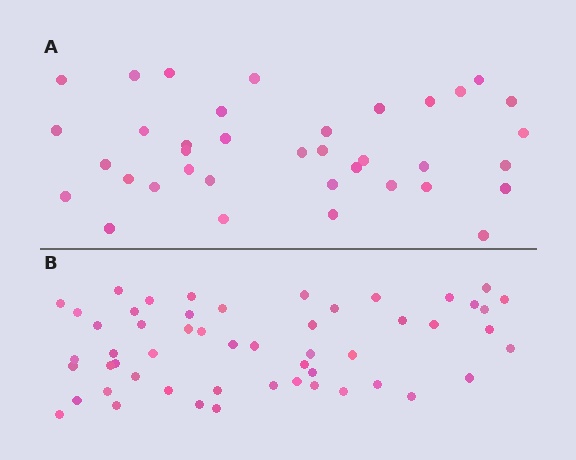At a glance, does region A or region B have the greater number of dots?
Region B (the bottom region) has more dots.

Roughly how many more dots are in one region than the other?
Region B has approximately 15 more dots than region A.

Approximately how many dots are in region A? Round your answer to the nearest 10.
About 40 dots. (The exact count is 37, which rounds to 40.)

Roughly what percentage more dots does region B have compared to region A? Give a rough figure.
About 45% more.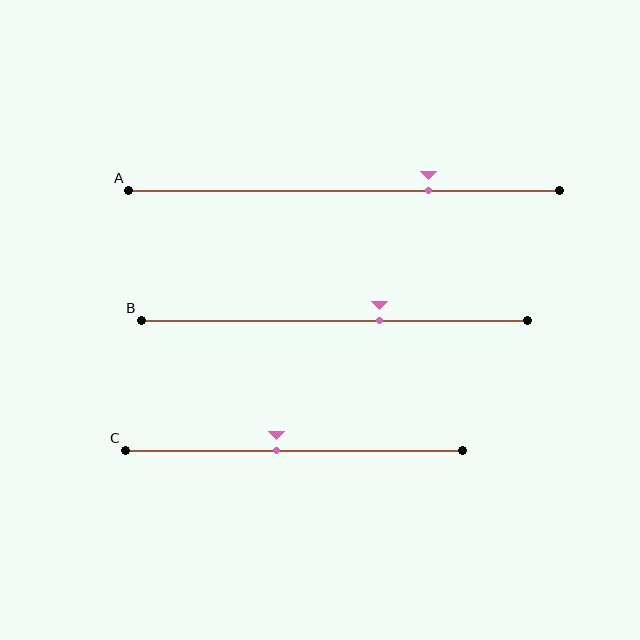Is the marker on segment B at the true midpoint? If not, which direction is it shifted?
No, the marker on segment B is shifted to the right by about 12% of the segment length.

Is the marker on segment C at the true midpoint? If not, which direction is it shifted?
No, the marker on segment C is shifted to the left by about 5% of the segment length.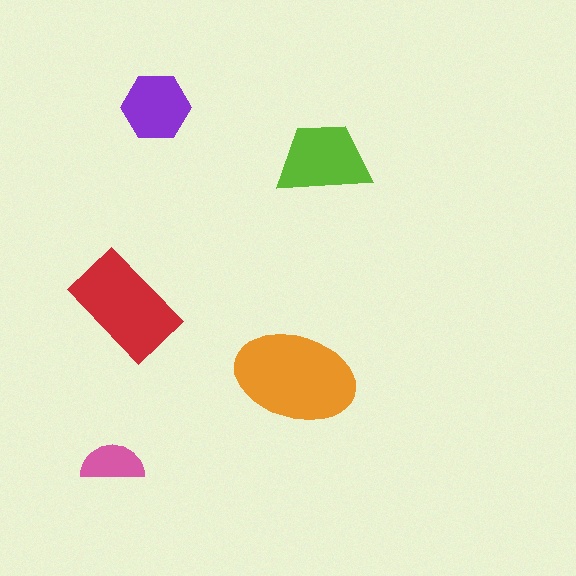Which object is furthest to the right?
The lime trapezoid is rightmost.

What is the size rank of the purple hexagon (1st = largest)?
4th.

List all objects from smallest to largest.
The pink semicircle, the purple hexagon, the lime trapezoid, the red rectangle, the orange ellipse.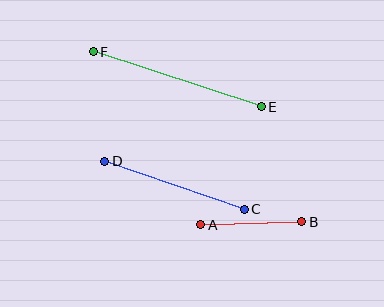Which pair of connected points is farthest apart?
Points E and F are farthest apart.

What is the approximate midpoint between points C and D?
The midpoint is at approximately (174, 185) pixels.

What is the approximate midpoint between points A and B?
The midpoint is at approximately (251, 223) pixels.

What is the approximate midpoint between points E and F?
The midpoint is at approximately (177, 79) pixels.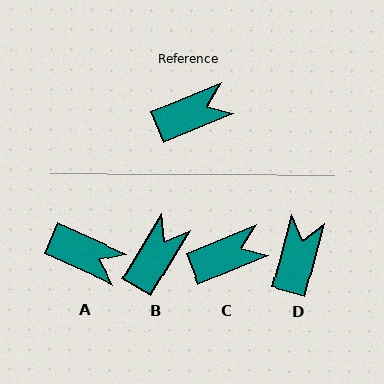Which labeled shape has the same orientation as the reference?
C.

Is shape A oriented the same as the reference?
No, it is off by about 46 degrees.